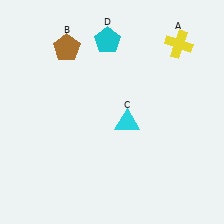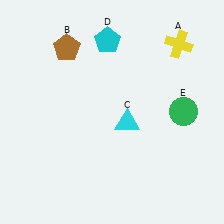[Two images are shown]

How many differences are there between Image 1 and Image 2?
There is 1 difference between the two images.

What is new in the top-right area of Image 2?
A green circle (E) was added in the top-right area of Image 2.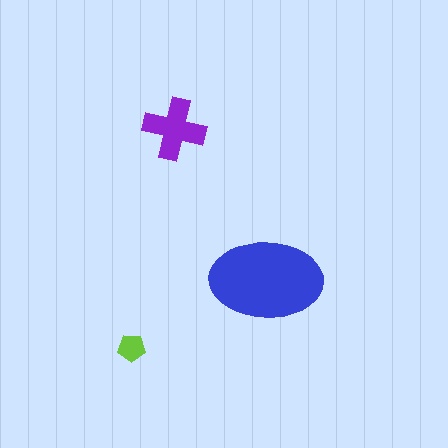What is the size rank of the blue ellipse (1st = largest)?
1st.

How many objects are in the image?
There are 3 objects in the image.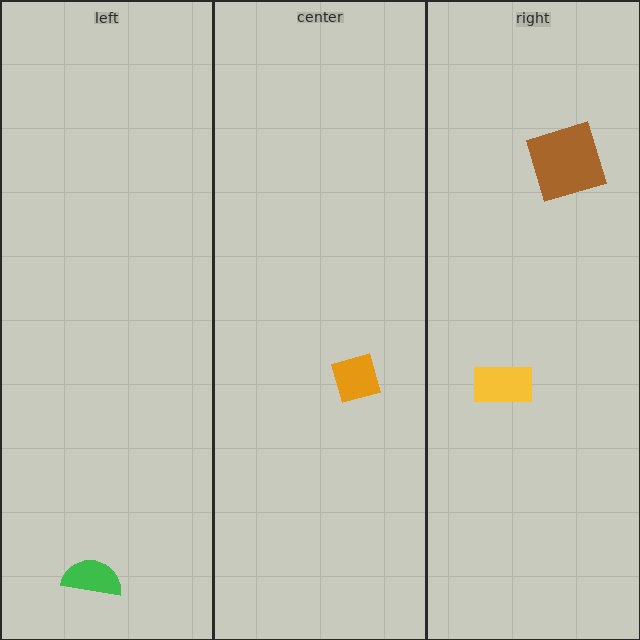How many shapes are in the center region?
1.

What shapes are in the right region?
The yellow rectangle, the brown square.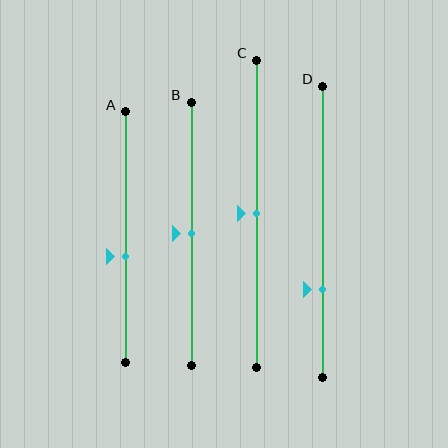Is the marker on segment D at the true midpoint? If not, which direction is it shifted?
No, the marker on segment D is shifted downward by about 20% of the segment length.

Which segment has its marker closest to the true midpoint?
Segment B has its marker closest to the true midpoint.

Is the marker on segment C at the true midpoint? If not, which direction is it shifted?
Yes, the marker on segment C is at the true midpoint.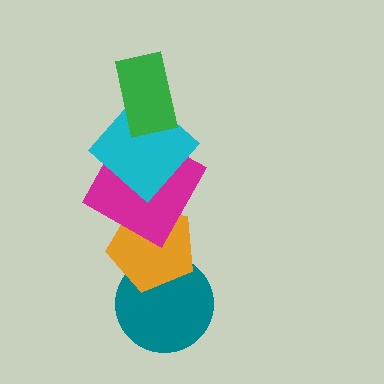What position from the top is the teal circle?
The teal circle is 5th from the top.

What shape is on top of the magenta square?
The cyan diamond is on top of the magenta square.